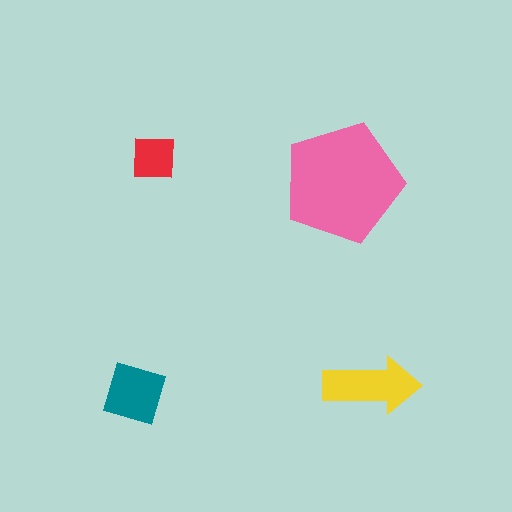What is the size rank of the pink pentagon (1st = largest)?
1st.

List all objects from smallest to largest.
The red square, the teal square, the yellow arrow, the pink pentagon.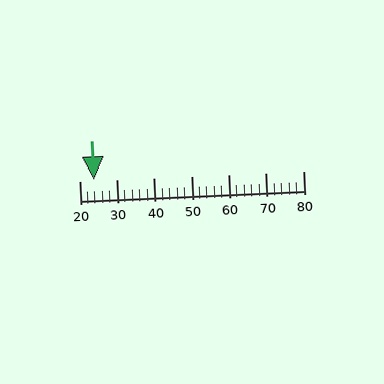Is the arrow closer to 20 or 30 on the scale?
The arrow is closer to 20.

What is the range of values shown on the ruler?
The ruler shows values from 20 to 80.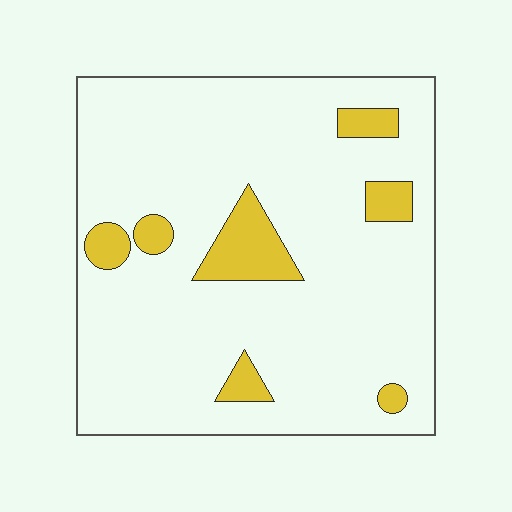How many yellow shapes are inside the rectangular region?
7.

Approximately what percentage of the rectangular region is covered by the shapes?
Approximately 10%.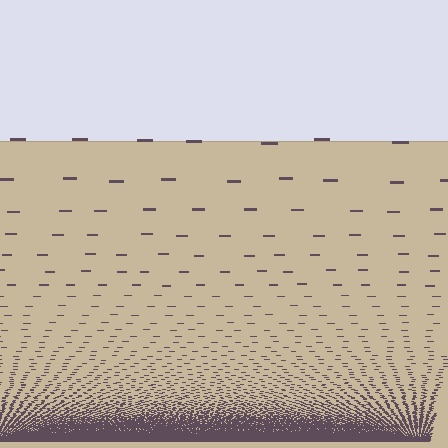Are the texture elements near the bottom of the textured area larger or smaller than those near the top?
Smaller. The gradient is inverted — elements near the bottom are smaller and denser.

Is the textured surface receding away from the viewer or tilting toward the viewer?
The surface appears to tilt toward the viewer. Texture elements get larger and sparser toward the top.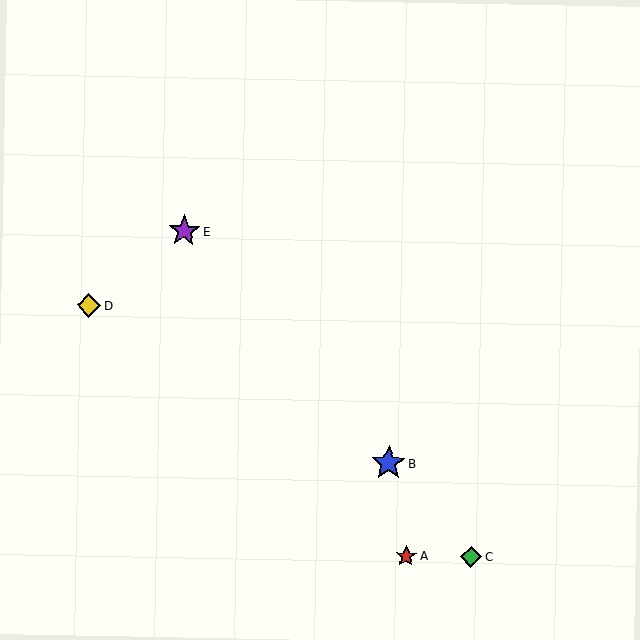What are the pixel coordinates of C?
Object C is at (471, 557).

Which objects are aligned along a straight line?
Objects B, C, E are aligned along a straight line.